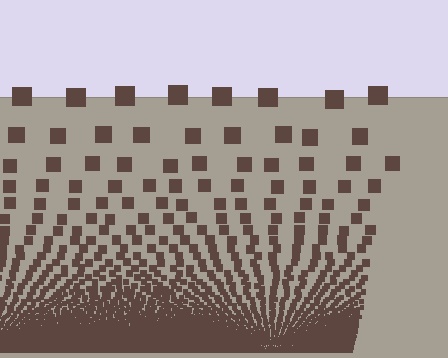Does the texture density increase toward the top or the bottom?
Density increases toward the bottom.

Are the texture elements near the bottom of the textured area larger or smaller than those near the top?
Smaller. The gradient is inverted — elements near the bottom are smaller and denser.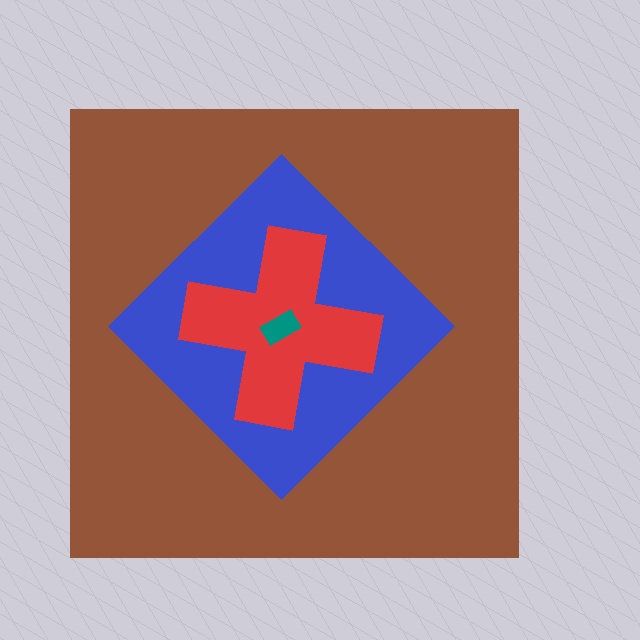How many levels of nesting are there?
4.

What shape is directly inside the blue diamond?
The red cross.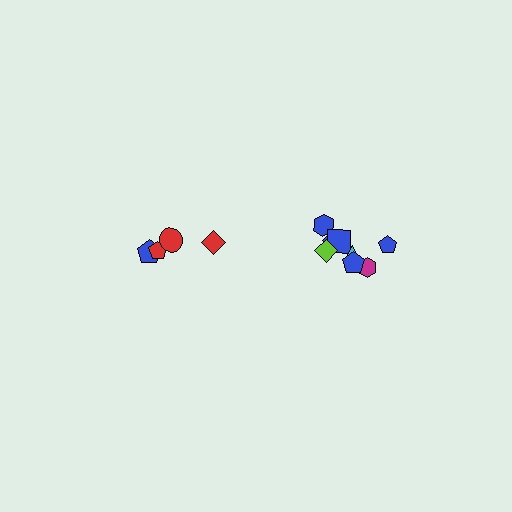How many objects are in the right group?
There are 8 objects.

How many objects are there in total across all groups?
There are 12 objects.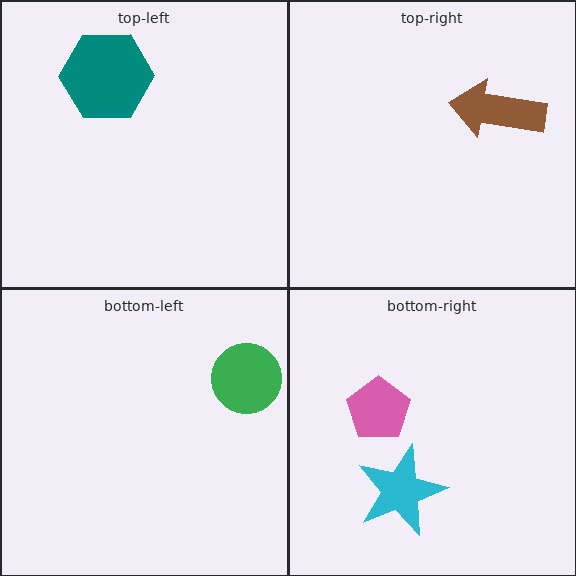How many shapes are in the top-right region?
1.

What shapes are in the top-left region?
The teal hexagon.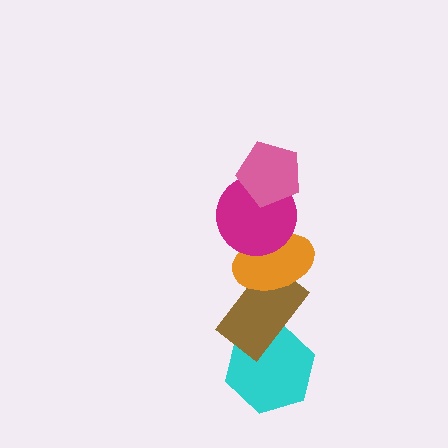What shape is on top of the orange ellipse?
The magenta circle is on top of the orange ellipse.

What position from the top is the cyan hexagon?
The cyan hexagon is 5th from the top.